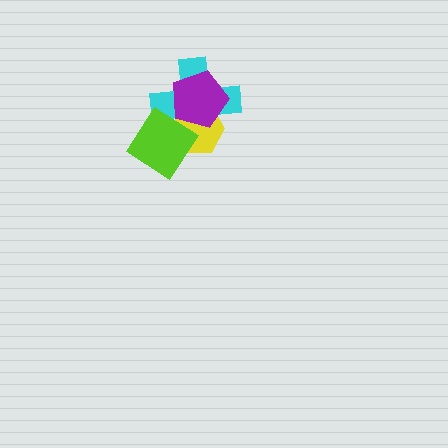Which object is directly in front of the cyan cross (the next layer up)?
The yellow hexagon is directly in front of the cyan cross.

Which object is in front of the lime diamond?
The purple pentagon is in front of the lime diamond.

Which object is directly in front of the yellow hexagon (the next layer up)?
The lime diamond is directly in front of the yellow hexagon.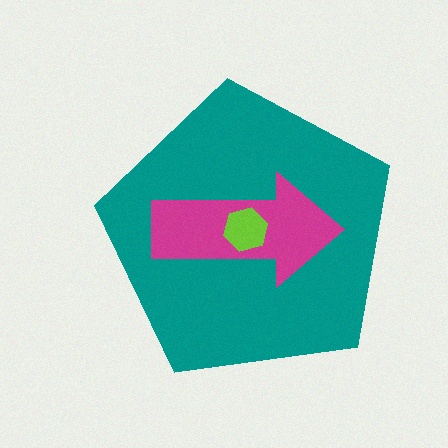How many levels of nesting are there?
3.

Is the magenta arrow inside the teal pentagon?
Yes.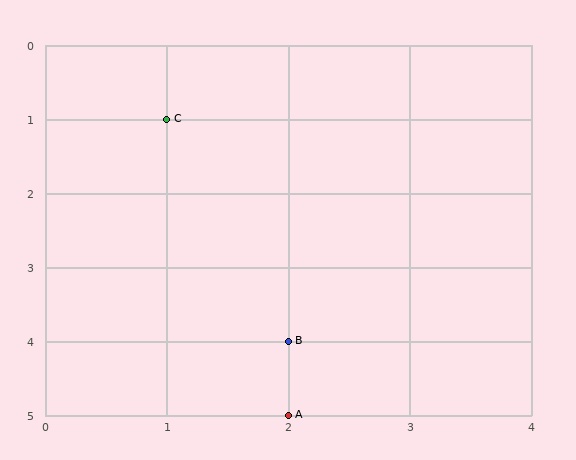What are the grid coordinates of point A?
Point A is at grid coordinates (2, 5).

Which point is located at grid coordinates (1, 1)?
Point C is at (1, 1).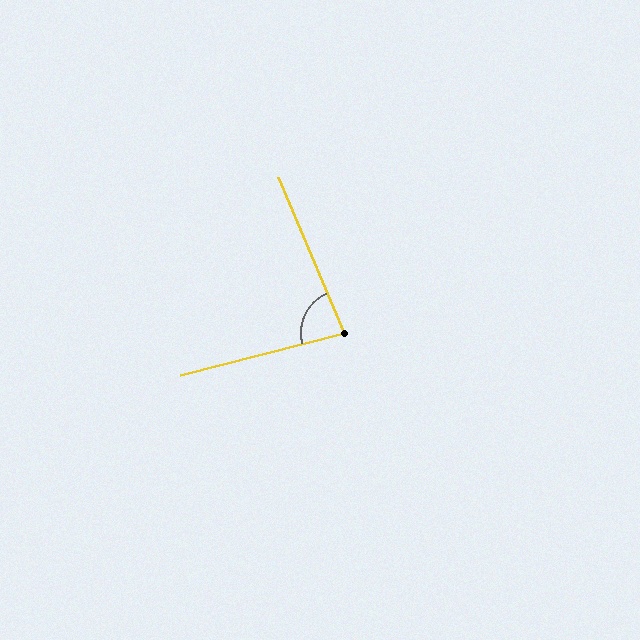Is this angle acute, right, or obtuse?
It is acute.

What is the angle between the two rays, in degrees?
Approximately 81 degrees.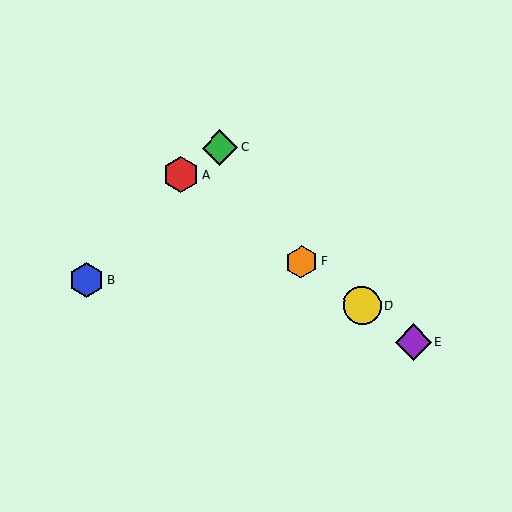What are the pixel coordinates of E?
Object E is at (413, 342).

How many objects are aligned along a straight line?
4 objects (A, D, E, F) are aligned along a straight line.